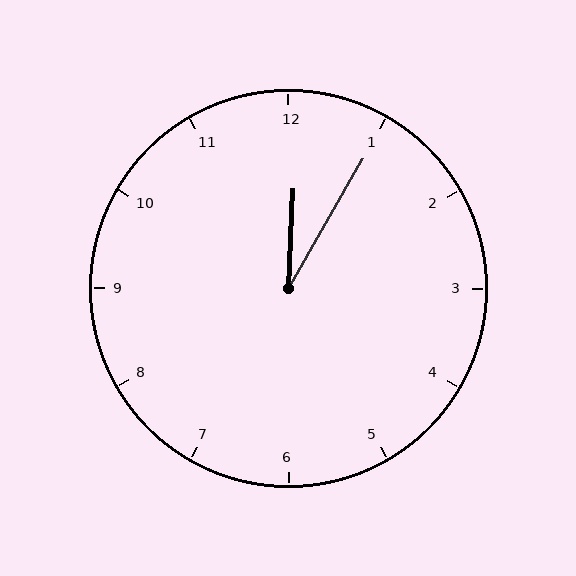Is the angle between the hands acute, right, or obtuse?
It is acute.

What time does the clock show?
12:05.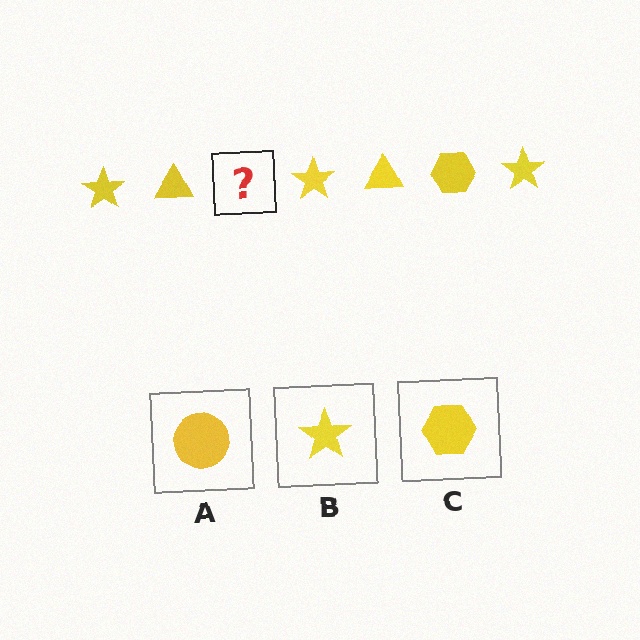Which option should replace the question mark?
Option C.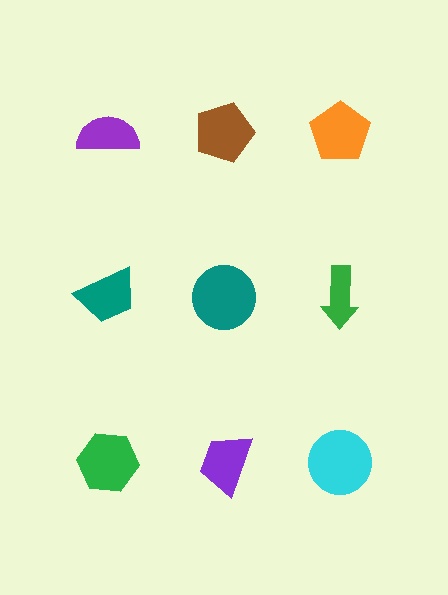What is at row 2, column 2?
A teal circle.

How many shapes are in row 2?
3 shapes.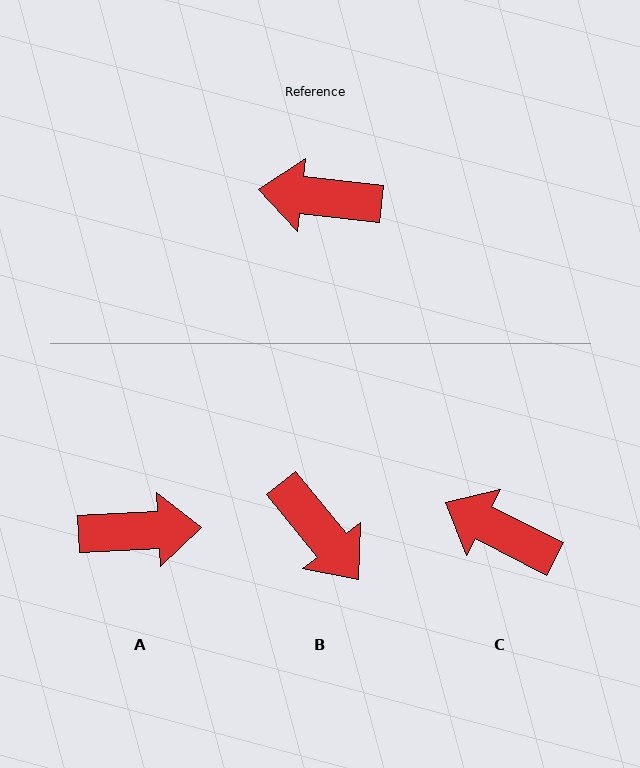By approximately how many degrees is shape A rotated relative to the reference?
Approximately 170 degrees clockwise.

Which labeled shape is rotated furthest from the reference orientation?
A, about 170 degrees away.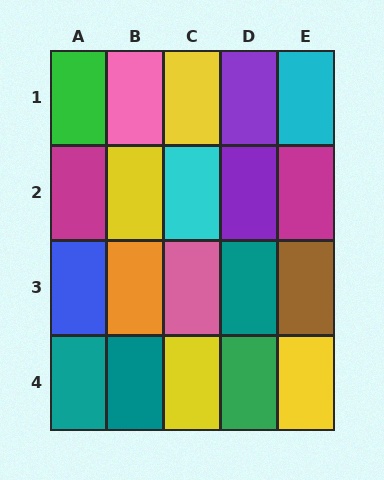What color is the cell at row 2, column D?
Purple.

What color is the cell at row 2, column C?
Cyan.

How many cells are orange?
1 cell is orange.